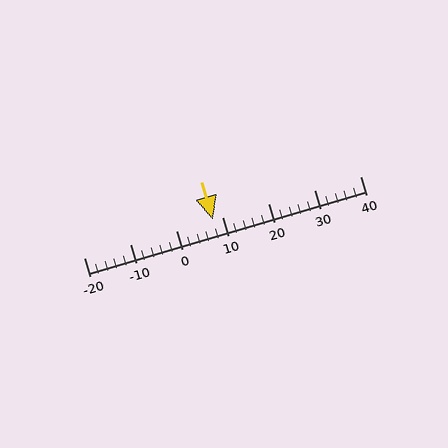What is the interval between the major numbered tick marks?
The major tick marks are spaced 10 units apart.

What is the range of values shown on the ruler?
The ruler shows values from -20 to 40.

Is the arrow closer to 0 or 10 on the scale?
The arrow is closer to 10.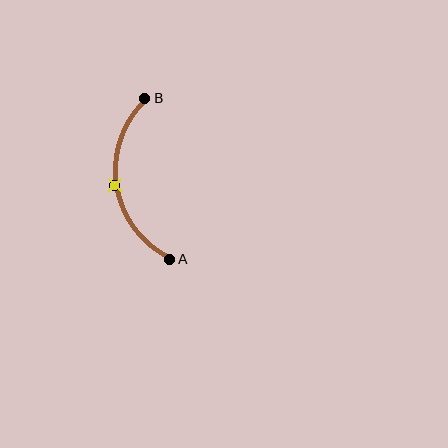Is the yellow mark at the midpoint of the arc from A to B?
Yes. The yellow mark lies on the arc at equal arc-length from both A and B — it is the arc midpoint.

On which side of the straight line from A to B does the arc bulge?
The arc bulges to the left of the straight line connecting A and B.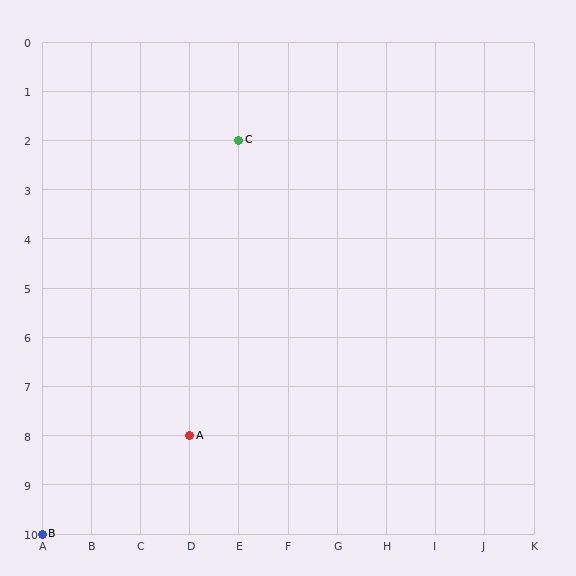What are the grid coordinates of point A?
Point A is at grid coordinates (D, 8).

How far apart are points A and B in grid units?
Points A and B are 3 columns and 2 rows apart (about 3.6 grid units diagonally).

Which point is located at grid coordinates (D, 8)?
Point A is at (D, 8).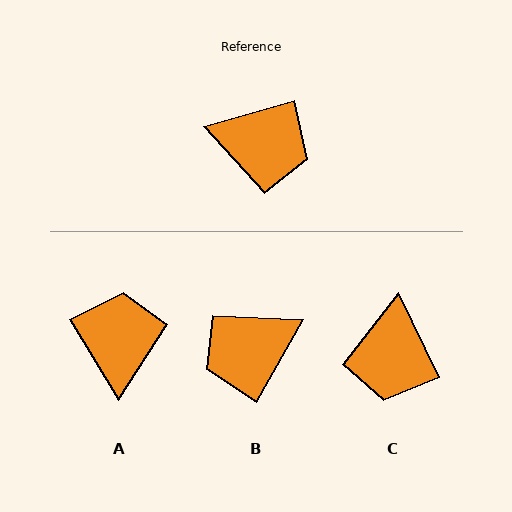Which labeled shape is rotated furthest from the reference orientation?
B, about 135 degrees away.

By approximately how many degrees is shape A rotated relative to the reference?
Approximately 105 degrees counter-clockwise.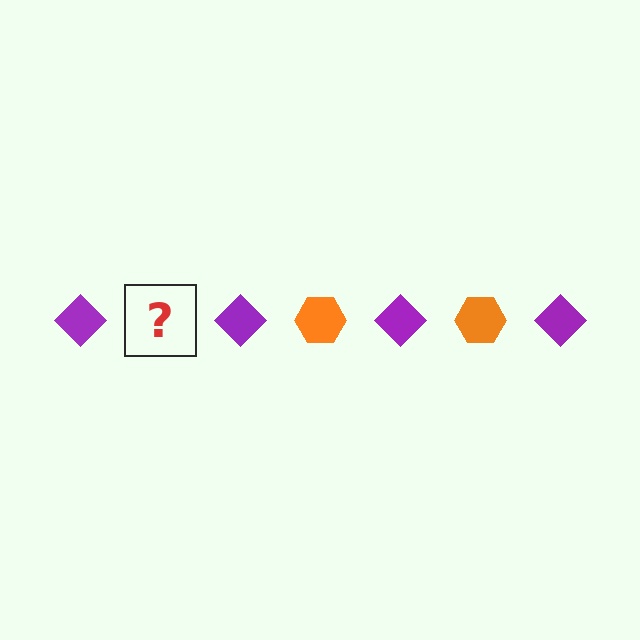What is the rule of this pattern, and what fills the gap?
The rule is that the pattern alternates between purple diamond and orange hexagon. The gap should be filled with an orange hexagon.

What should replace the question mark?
The question mark should be replaced with an orange hexagon.